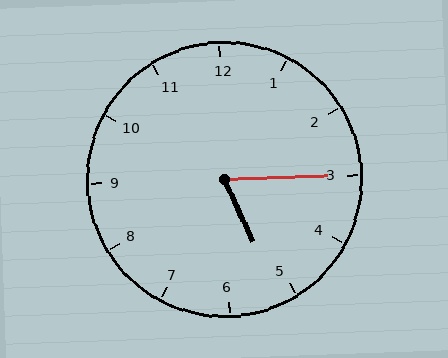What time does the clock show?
5:15.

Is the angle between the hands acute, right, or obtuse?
It is acute.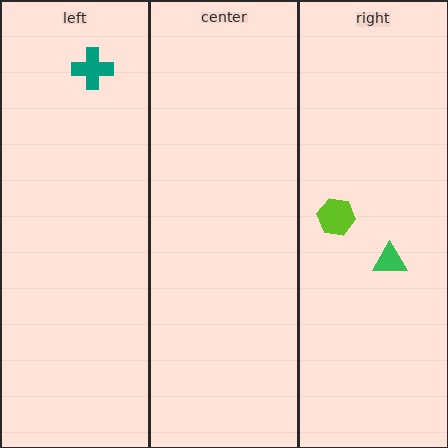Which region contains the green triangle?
The right region.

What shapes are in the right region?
The lime hexagon, the green triangle.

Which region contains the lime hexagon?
The right region.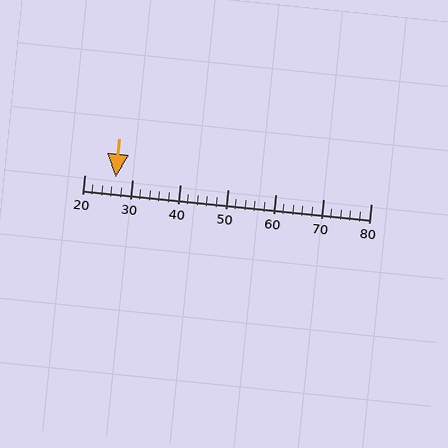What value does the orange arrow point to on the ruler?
The orange arrow points to approximately 27.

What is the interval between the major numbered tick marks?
The major tick marks are spaced 10 units apart.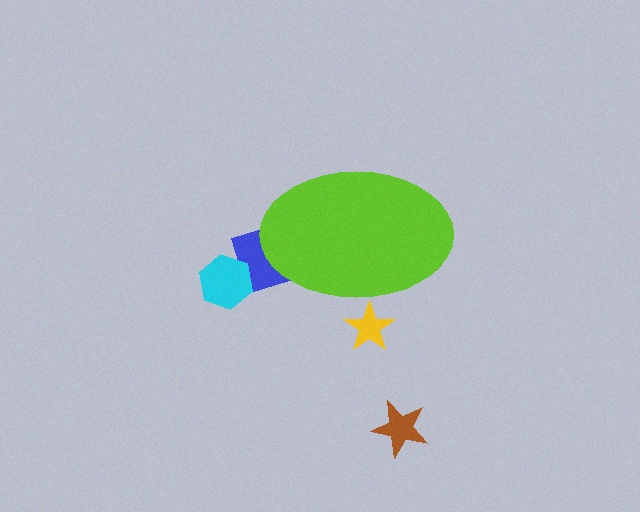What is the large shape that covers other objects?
A lime ellipse.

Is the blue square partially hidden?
Yes, the blue square is partially hidden behind the lime ellipse.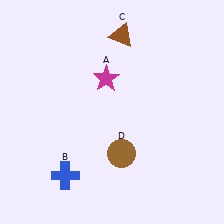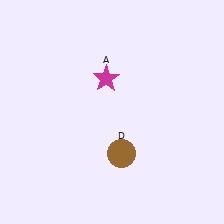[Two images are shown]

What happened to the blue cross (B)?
The blue cross (B) was removed in Image 2. It was in the bottom-left area of Image 1.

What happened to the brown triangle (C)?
The brown triangle (C) was removed in Image 2. It was in the top-right area of Image 1.